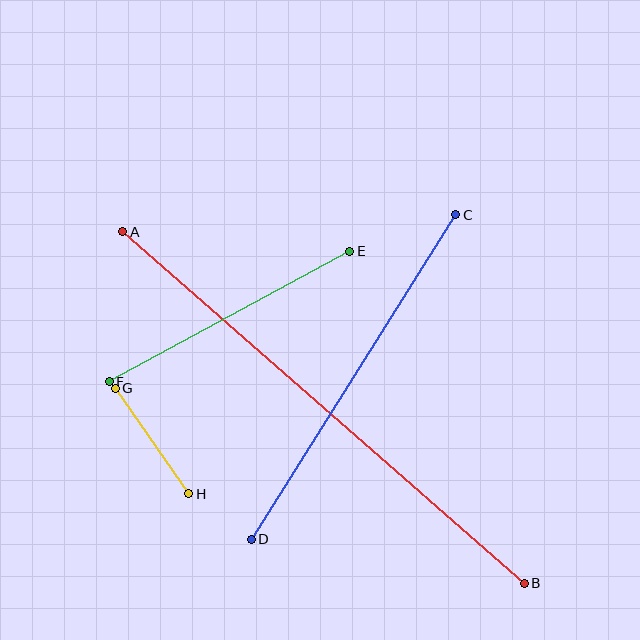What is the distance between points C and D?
The distance is approximately 383 pixels.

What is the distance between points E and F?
The distance is approximately 274 pixels.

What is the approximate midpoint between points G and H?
The midpoint is at approximately (152, 441) pixels.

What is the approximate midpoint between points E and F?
The midpoint is at approximately (229, 317) pixels.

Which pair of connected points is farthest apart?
Points A and B are farthest apart.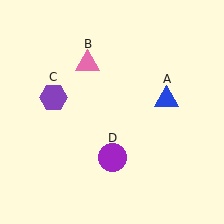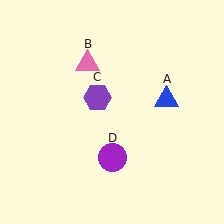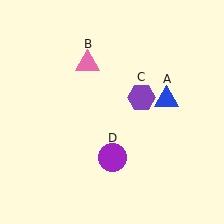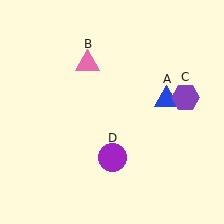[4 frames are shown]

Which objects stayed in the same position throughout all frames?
Blue triangle (object A) and pink triangle (object B) and purple circle (object D) remained stationary.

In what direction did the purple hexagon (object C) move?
The purple hexagon (object C) moved right.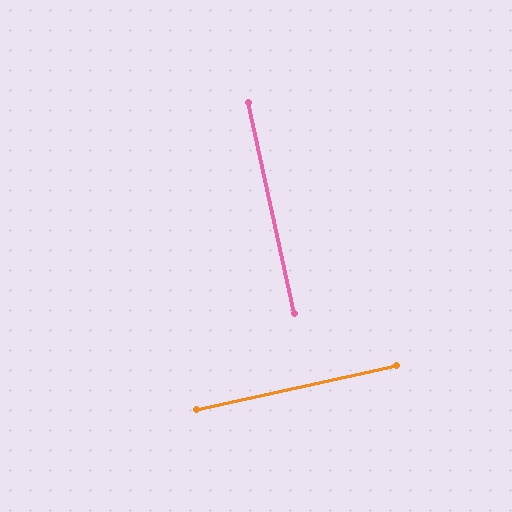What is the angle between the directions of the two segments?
Approximately 90 degrees.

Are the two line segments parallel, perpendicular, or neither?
Perpendicular — they meet at approximately 90°.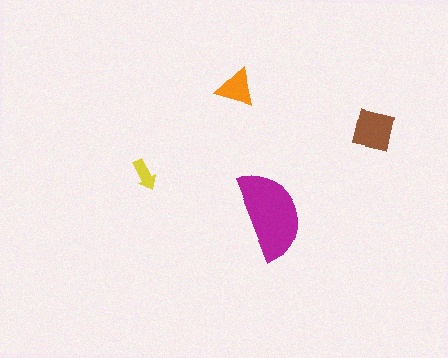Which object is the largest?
The magenta semicircle.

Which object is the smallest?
The yellow arrow.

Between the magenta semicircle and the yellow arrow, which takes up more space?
The magenta semicircle.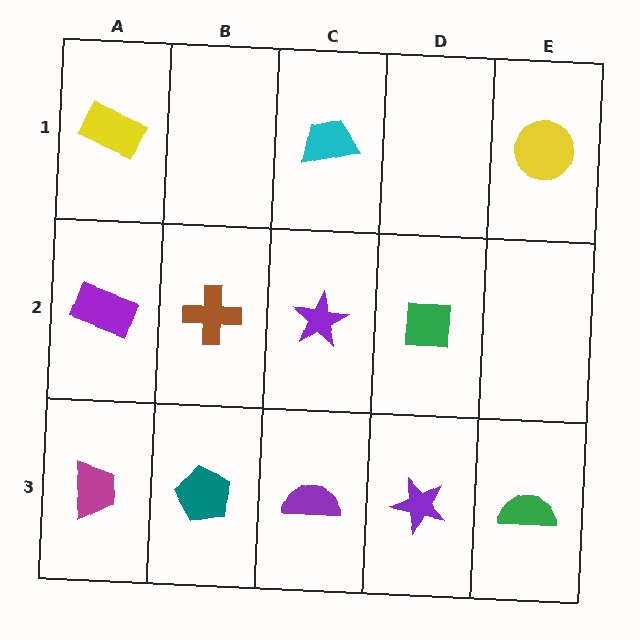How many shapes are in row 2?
4 shapes.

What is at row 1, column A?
A yellow rectangle.